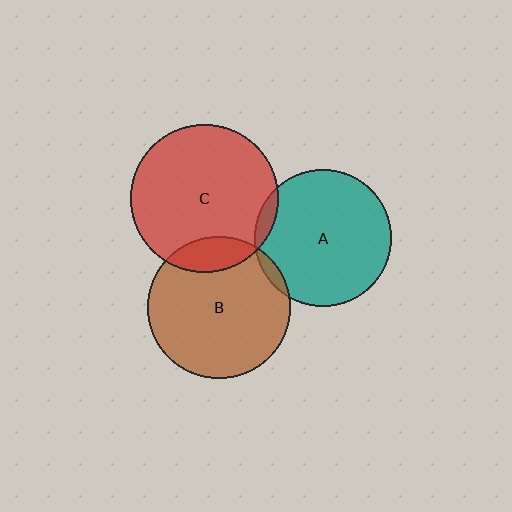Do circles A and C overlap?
Yes.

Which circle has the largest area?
Circle C (red).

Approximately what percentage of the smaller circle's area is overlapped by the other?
Approximately 5%.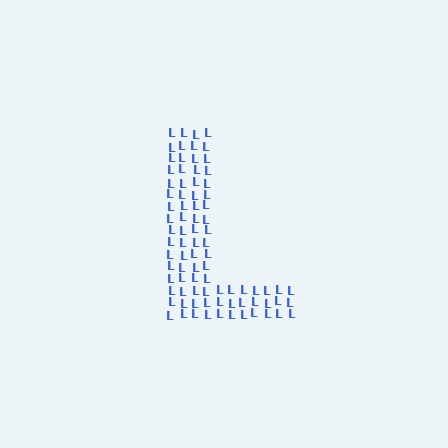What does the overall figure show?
The overall figure shows the letter L.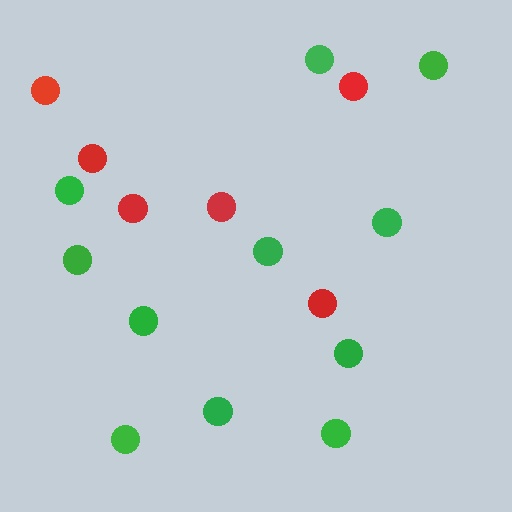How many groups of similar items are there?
There are 2 groups: one group of red circles (6) and one group of green circles (11).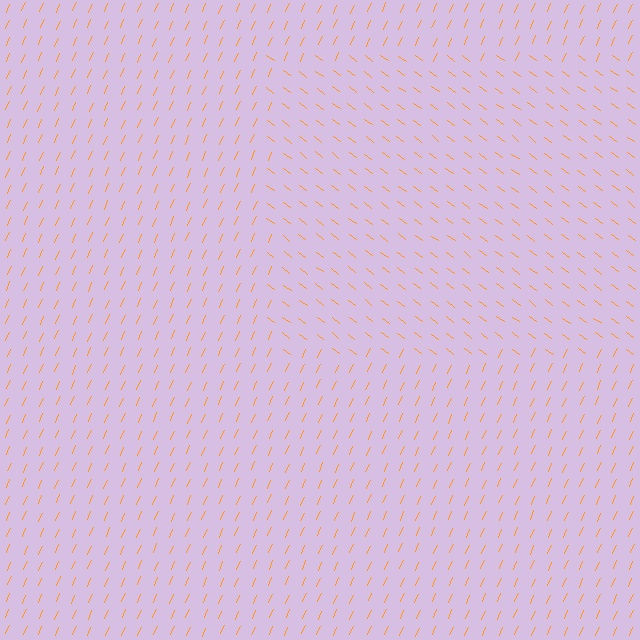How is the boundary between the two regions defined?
The boundary is defined purely by a change in line orientation (approximately 78 degrees difference). All lines are the same color and thickness.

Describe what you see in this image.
The image is filled with small orange line segments. A rectangle region in the image has lines oriented differently from the surrounding lines, creating a visible texture boundary.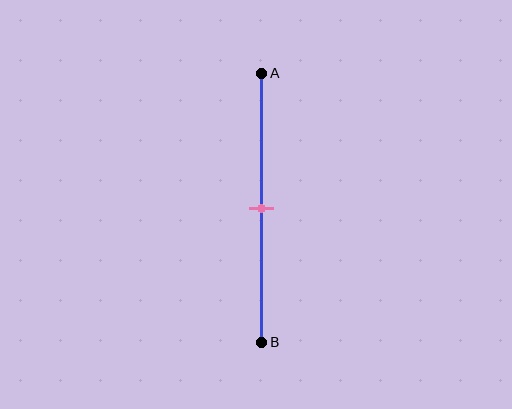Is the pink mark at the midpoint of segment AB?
Yes, the mark is approximately at the midpoint.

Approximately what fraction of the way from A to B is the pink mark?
The pink mark is approximately 50% of the way from A to B.